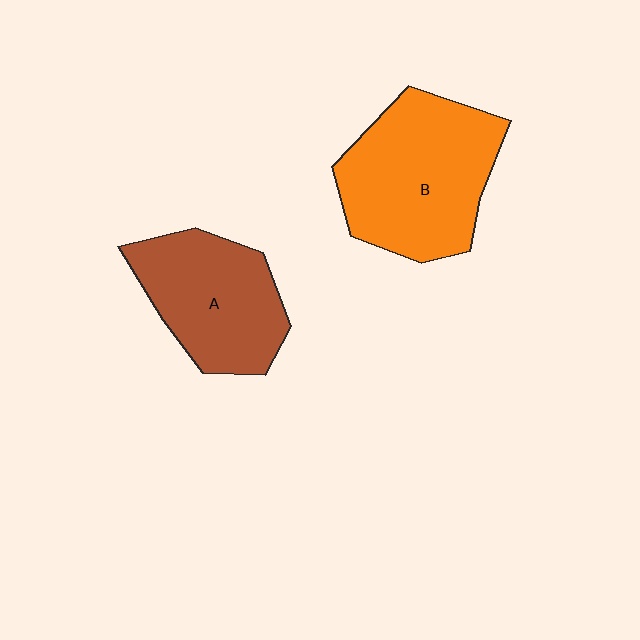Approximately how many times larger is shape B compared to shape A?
Approximately 1.3 times.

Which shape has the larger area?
Shape B (orange).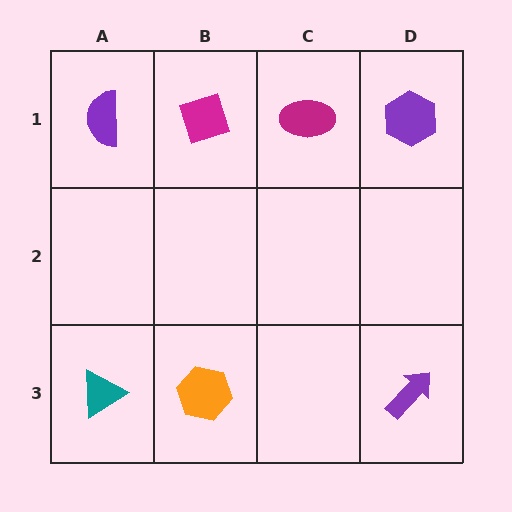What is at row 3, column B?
An orange hexagon.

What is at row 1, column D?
A purple hexagon.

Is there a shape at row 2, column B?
No, that cell is empty.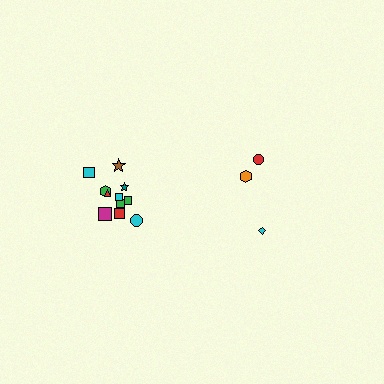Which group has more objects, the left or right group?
The left group.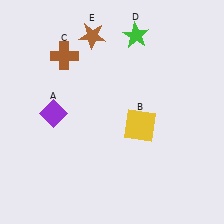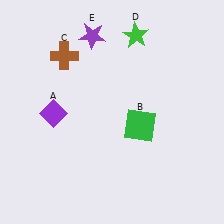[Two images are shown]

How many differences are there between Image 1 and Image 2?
There are 2 differences between the two images.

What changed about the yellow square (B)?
In Image 1, B is yellow. In Image 2, it changed to green.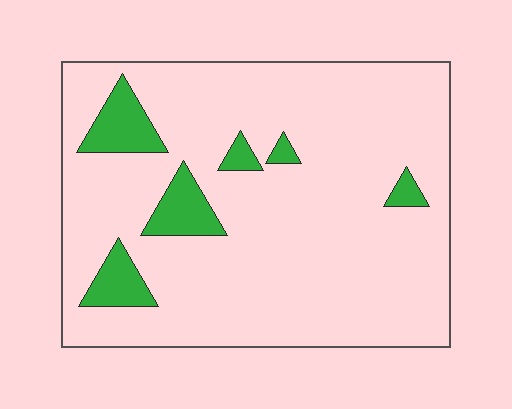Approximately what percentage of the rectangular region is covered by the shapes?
Approximately 10%.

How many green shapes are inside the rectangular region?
6.